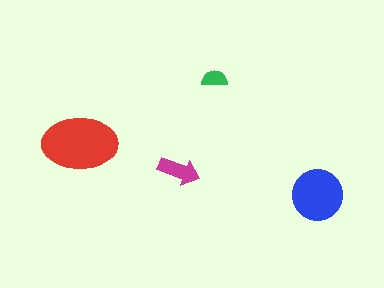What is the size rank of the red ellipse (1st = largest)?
1st.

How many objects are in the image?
There are 4 objects in the image.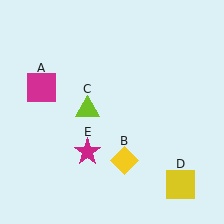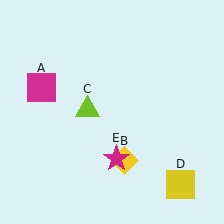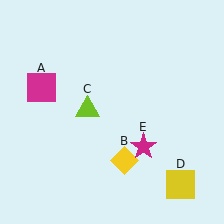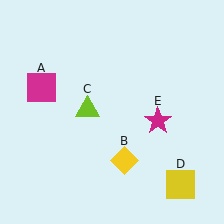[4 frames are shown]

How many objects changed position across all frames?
1 object changed position: magenta star (object E).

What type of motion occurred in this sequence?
The magenta star (object E) rotated counterclockwise around the center of the scene.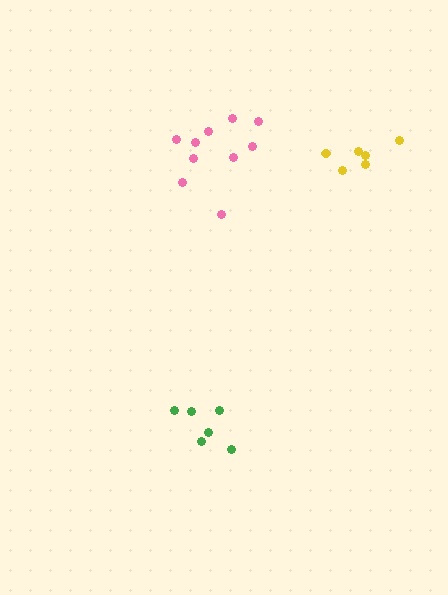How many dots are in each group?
Group 1: 6 dots, Group 2: 6 dots, Group 3: 10 dots (22 total).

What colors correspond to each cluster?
The clusters are colored: green, yellow, pink.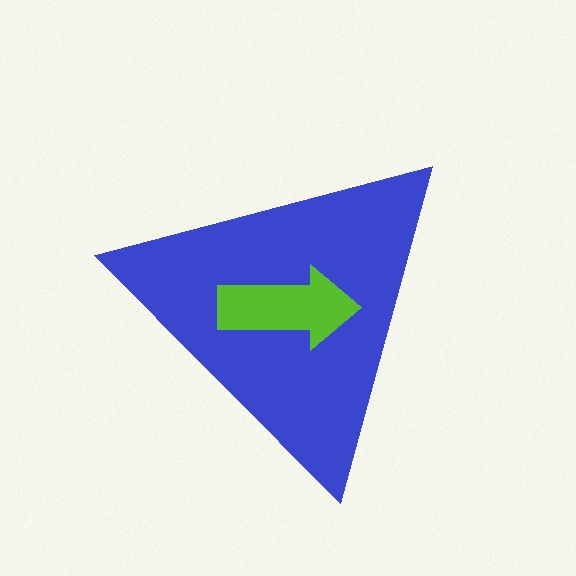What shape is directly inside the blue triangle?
The lime arrow.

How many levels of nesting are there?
2.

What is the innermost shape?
The lime arrow.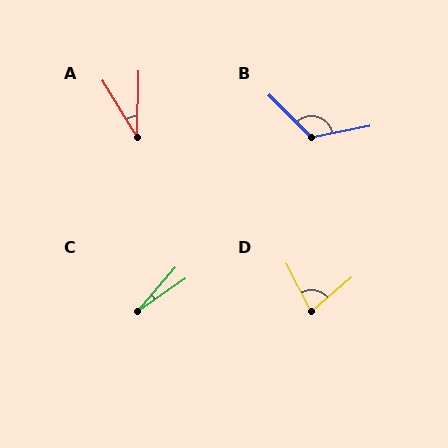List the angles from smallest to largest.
C (15°), A (33°), D (77°), B (124°).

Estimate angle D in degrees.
Approximately 77 degrees.